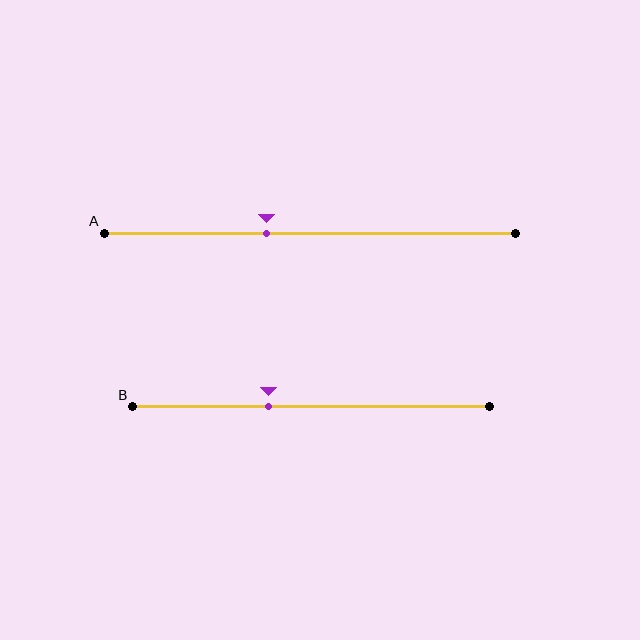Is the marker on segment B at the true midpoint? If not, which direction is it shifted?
No, the marker on segment B is shifted to the left by about 12% of the segment length.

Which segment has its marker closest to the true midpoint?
Segment A has its marker closest to the true midpoint.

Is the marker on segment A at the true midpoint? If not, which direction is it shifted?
No, the marker on segment A is shifted to the left by about 11% of the segment length.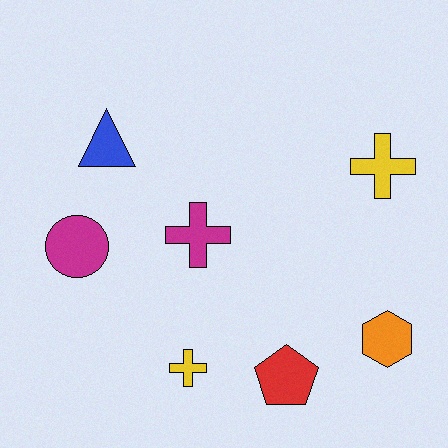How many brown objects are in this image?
There are no brown objects.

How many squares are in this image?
There are no squares.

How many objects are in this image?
There are 7 objects.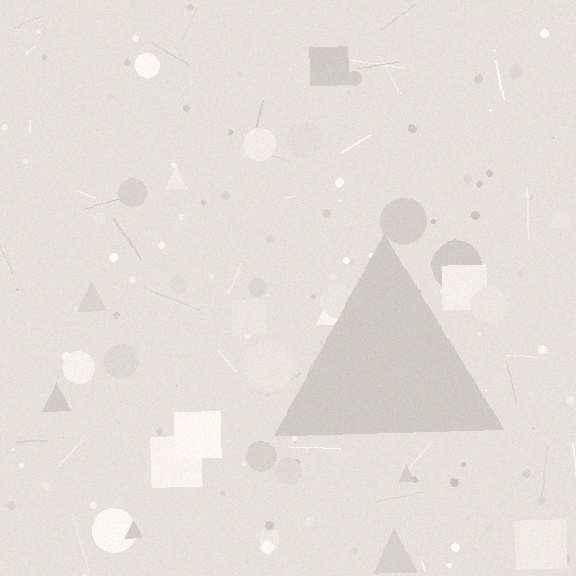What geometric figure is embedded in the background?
A triangle is embedded in the background.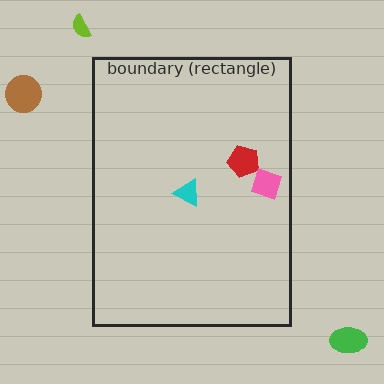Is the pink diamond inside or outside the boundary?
Inside.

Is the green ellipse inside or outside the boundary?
Outside.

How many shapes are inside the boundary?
3 inside, 3 outside.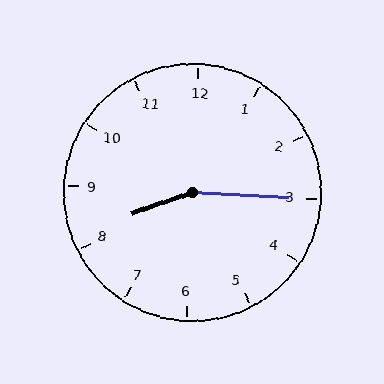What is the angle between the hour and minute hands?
Approximately 158 degrees.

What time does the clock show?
8:15.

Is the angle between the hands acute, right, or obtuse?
It is obtuse.